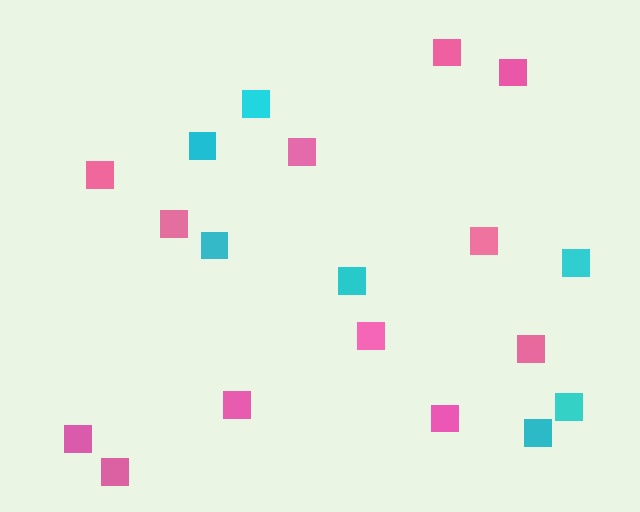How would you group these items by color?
There are 2 groups: one group of pink squares (12) and one group of cyan squares (7).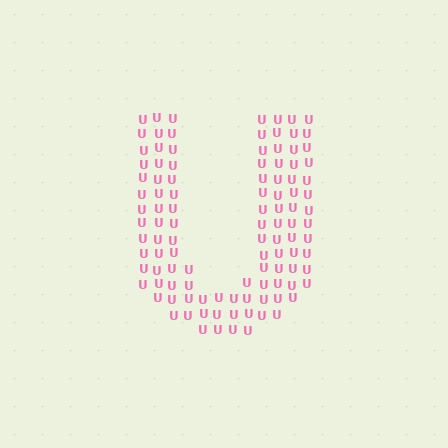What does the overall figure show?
The overall figure shows the letter U.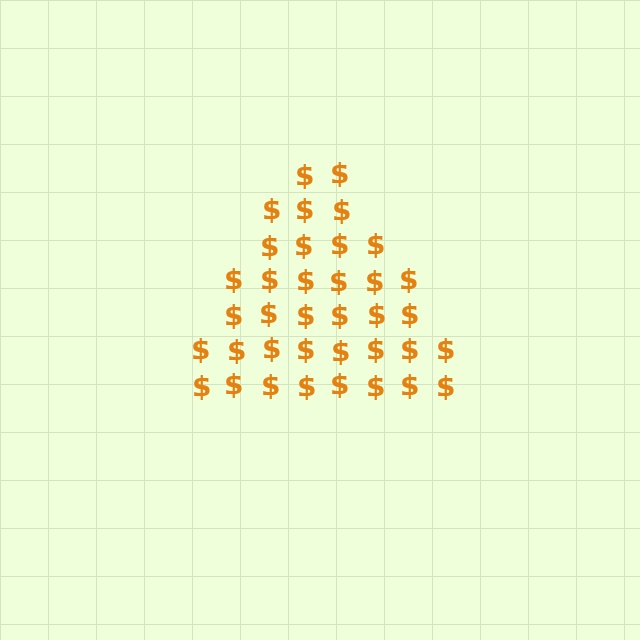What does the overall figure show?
The overall figure shows a triangle.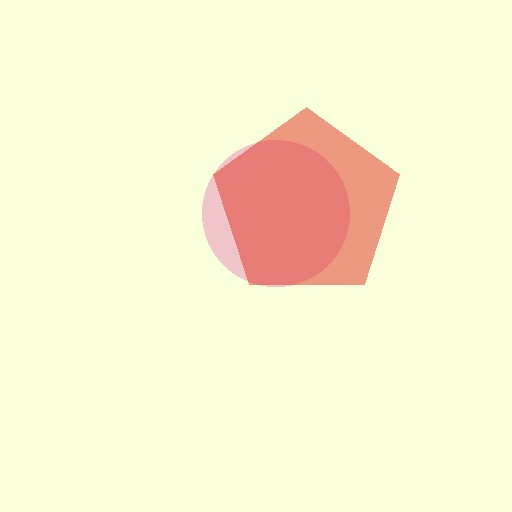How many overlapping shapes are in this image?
There are 2 overlapping shapes in the image.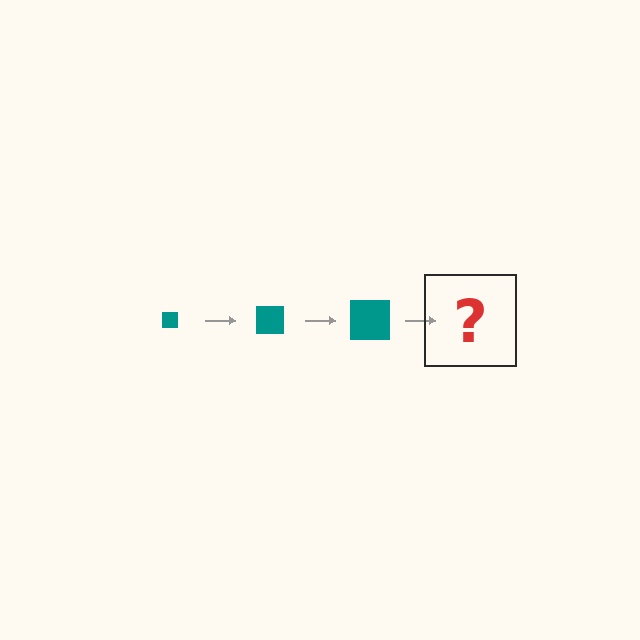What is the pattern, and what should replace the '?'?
The pattern is that the square gets progressively larger each step. The '?' should be a teal square, larger than the previous one.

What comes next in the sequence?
The next element should be a teal square, larger than the previous one.